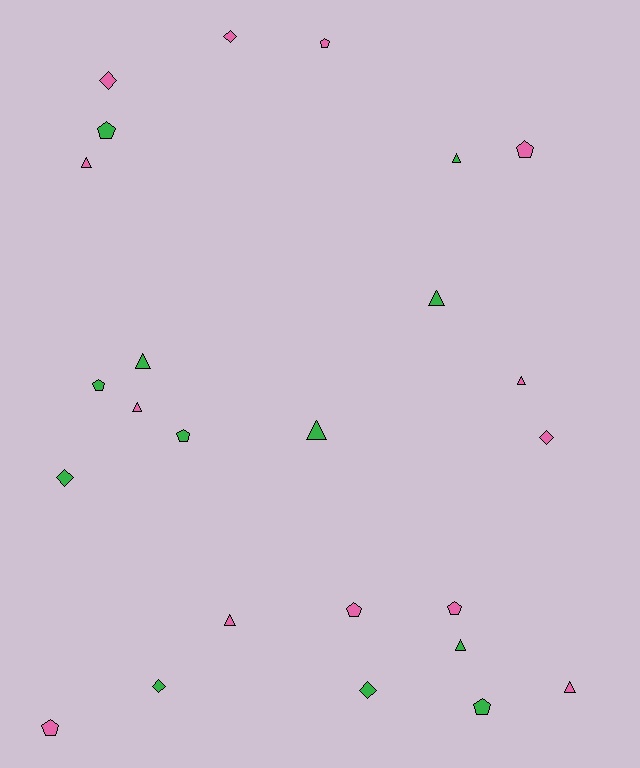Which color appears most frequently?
Pink, with 13 objects.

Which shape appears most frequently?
Triangle, with 10 objects.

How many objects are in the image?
There are 25 objects.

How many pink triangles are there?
There are 5 pink triangles.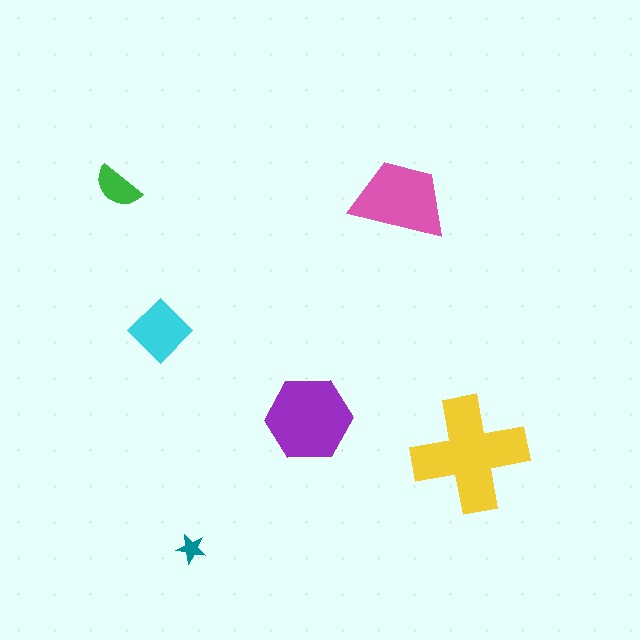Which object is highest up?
The green semicircle is topmost.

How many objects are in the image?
There are 6 objects in the image.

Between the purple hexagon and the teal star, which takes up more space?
The purple hexagon.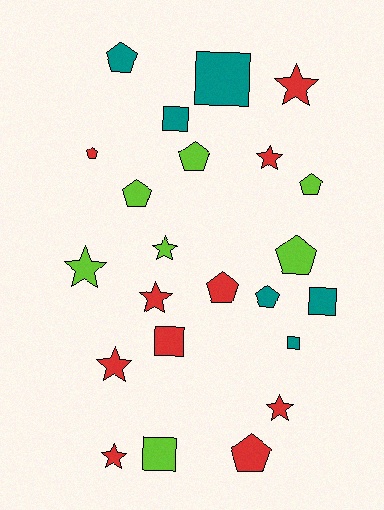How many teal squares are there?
There are 4 teal squares.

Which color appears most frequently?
Red, with 10 objects.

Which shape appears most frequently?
Pentagon, with 9 objects.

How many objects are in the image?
There are 23 objects.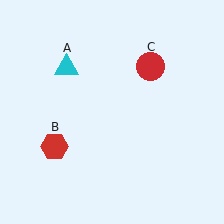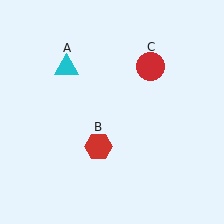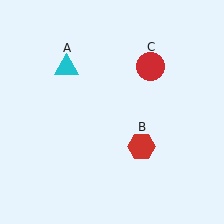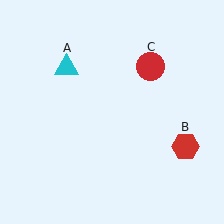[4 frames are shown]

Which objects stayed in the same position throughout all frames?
Cyan triangle (object A) and red circle (object C) remained stationary.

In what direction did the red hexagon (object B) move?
The red hexagon (object B) moved right.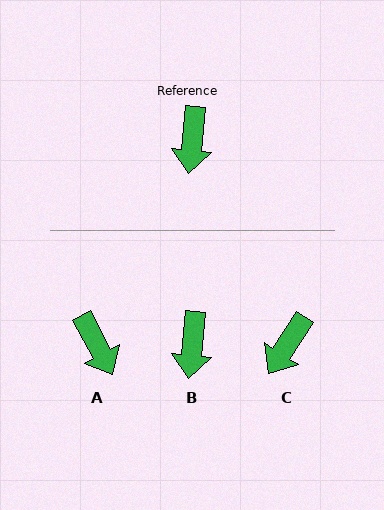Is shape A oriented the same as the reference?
No, it is off by about 33 degrees.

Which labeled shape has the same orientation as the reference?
B.